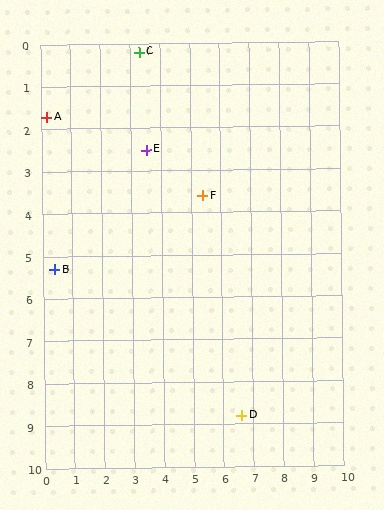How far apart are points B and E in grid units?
Points B and E are about 4.2 grid units apart.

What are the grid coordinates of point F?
Point F is at approximately (5.4, 3.6).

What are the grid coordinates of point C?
Point C is at approximately (3.3, 0.2).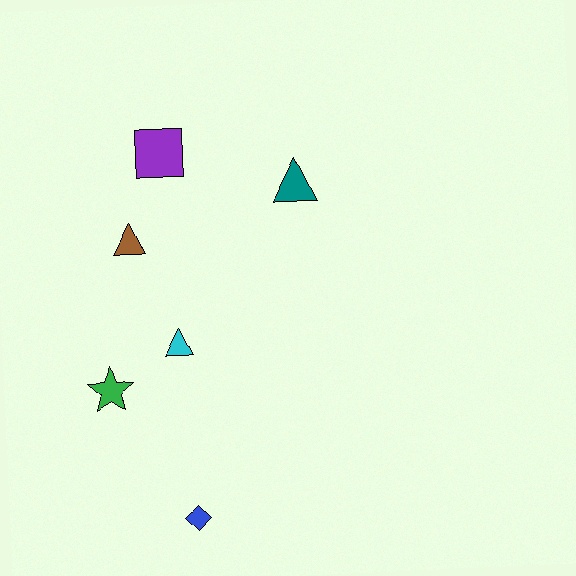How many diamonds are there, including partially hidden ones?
There is 1 diamond.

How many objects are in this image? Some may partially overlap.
There are 6 objects.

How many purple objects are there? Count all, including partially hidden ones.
There is 1 purple object.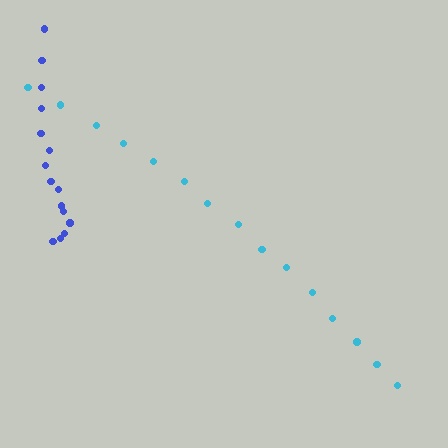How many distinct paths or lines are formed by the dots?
There are 2 distinct paths.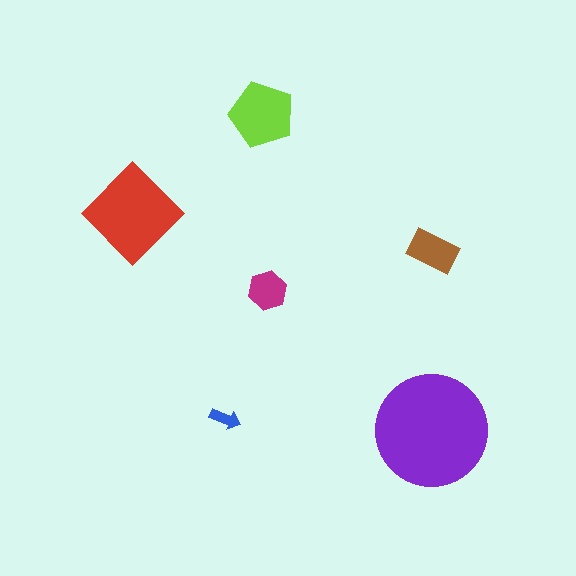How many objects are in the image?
There are 6 objects in the image.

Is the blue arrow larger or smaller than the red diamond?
Smaller.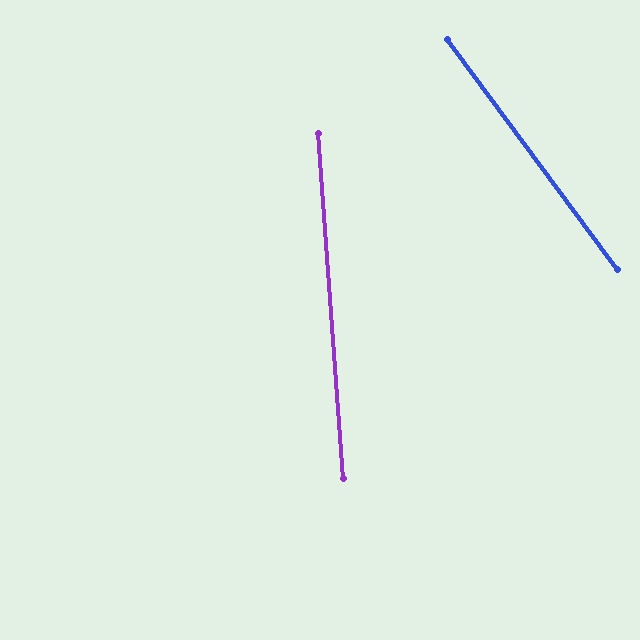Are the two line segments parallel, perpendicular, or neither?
Neither parallel nor perpendicular — they differ by about 32°.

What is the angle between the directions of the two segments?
Approximately 32 degrees.